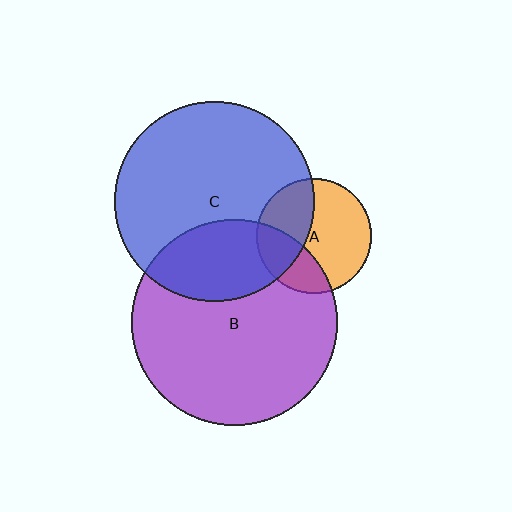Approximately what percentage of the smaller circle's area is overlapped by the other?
Approximately 30%.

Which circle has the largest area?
Circle B (purple).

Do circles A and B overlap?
Yes.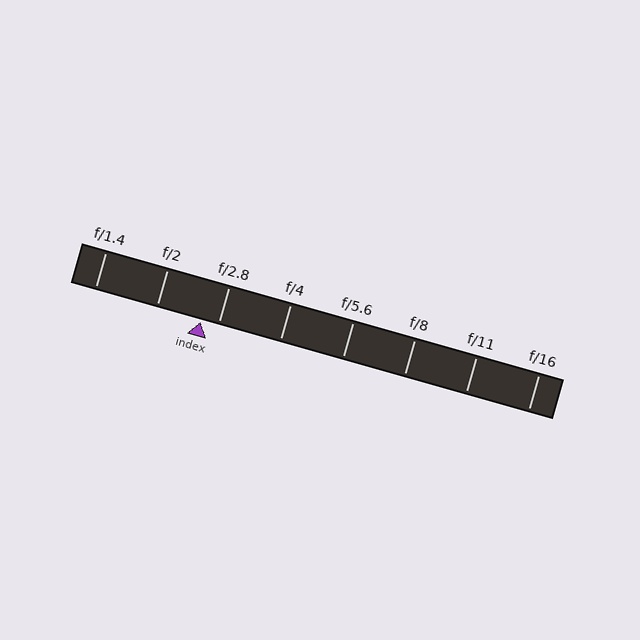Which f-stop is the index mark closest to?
The index mark is closest to f/2.8.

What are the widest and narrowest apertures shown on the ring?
The widest aperture shown is f/1.4 and the narrowest is f/16.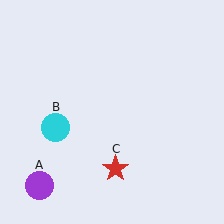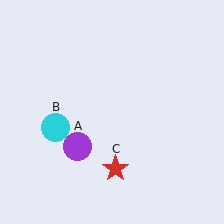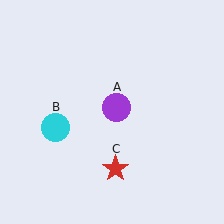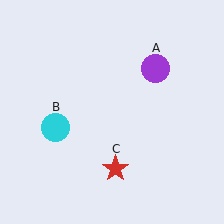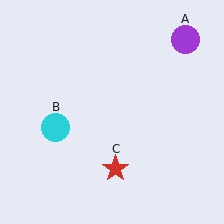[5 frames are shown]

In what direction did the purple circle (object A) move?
The purple circle (object A) moved up and to the right.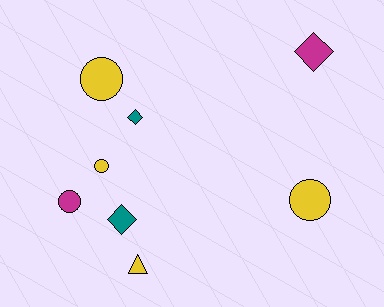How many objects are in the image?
There are 8 objects.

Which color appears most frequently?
Yellow, with 4 objects.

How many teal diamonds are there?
There are 2 teal diamonds.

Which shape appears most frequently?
Circle, with 4 objects.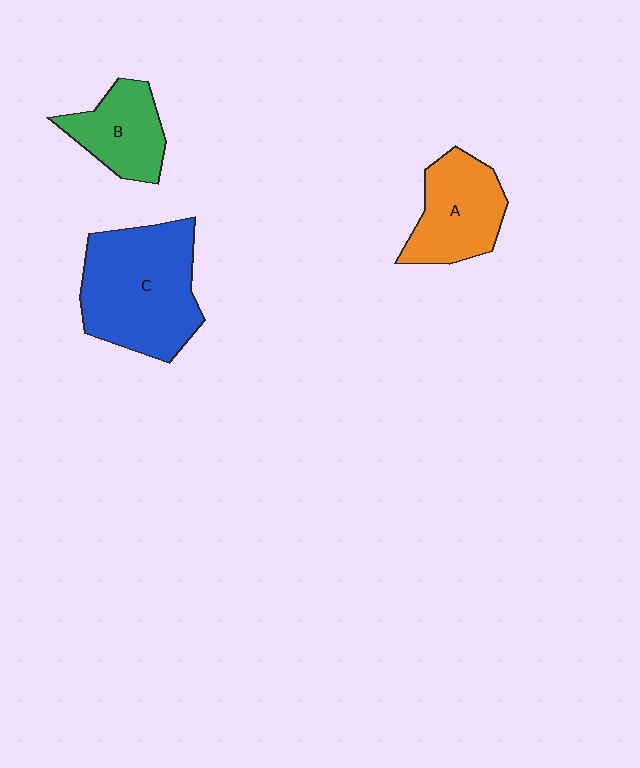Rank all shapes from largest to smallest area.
From largest to smallest: C (blue), A (orange), B (green).